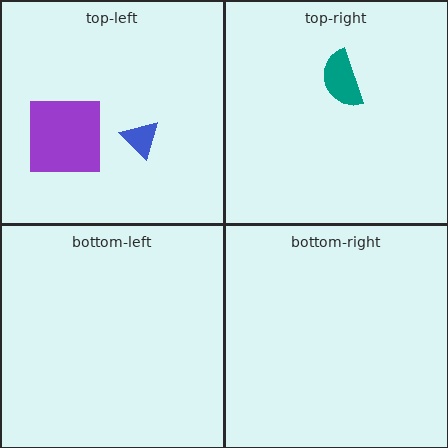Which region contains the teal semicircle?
The top-right region.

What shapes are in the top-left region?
The blue triangle, the purple square.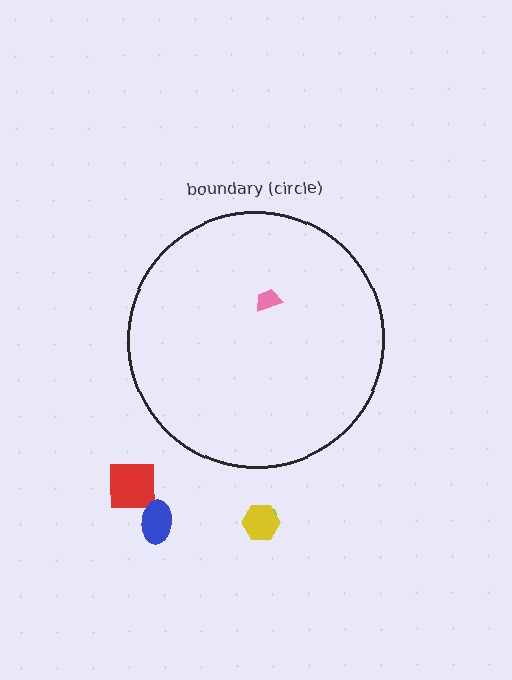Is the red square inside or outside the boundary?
Outside.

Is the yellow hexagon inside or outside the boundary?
Outside.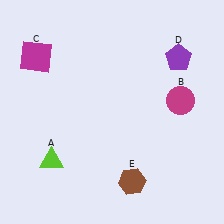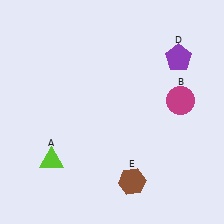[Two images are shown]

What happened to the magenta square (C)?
The magenta square (C) was removed in Image 2. It was in the top-left area of Image 1.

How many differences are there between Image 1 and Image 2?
There is 1 difference between the two images.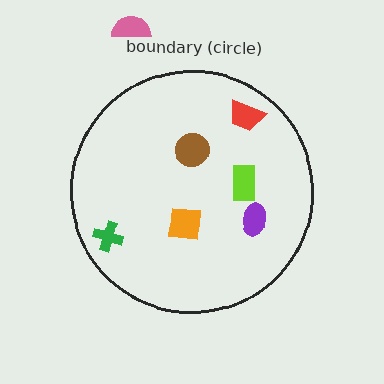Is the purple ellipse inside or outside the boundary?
Inside.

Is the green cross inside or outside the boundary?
Inside.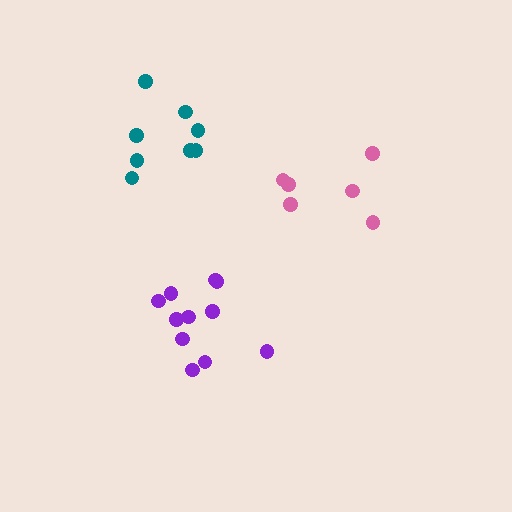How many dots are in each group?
Group 1: 8 dots, Group 2: 6 dots, Group 3: 11 dots (25 total).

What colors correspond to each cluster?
The clusters are colored: teal, pink, purple.